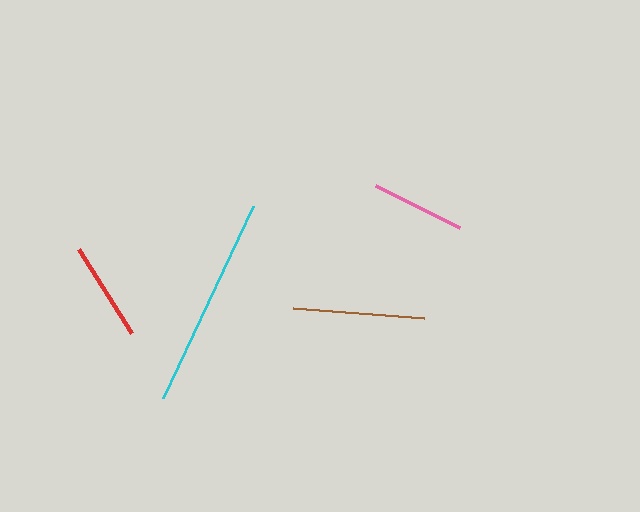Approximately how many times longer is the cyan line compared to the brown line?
The cyan line is approximately 1.6 times the length of the brown line.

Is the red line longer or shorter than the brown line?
The brown line is longer than the red line.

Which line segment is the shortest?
The pink line is the shortest at approximately 94 pixels.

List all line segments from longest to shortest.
From longest to shortest: cyan, brown, red, pink.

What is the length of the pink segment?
The pink segment is approximately 94 pixels long.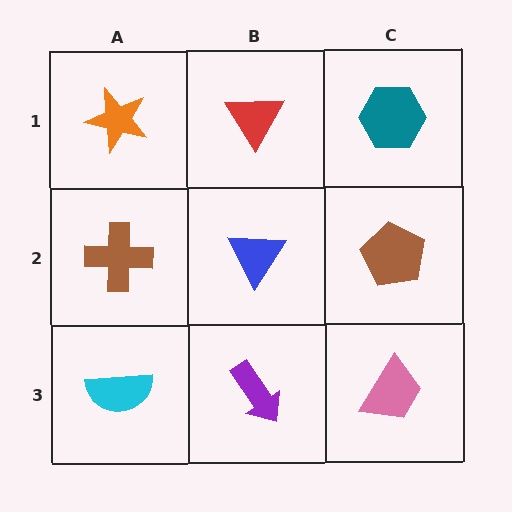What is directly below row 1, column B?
A blue triangle.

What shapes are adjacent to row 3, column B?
A blue triangle (row 2, column B), a cyan semicircle (row 3, column A), a pink trapezoid (row 3, column C).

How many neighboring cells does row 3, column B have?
3.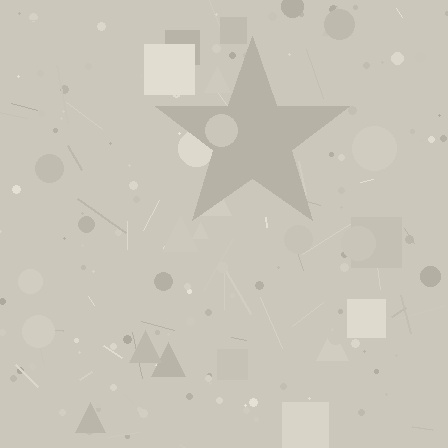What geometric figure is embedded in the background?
A star is embedded in the background.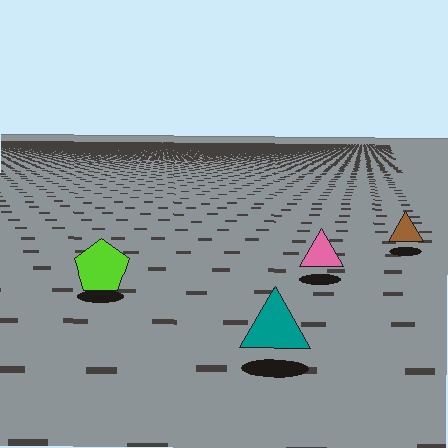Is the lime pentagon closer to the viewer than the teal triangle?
No. The teal triangle is closer — you can tell from the texture gradient: the ground texture is coarser near it.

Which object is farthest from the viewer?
The brown triangle is farthest from the viewer. It appears smaller and the ground texture around it is denser.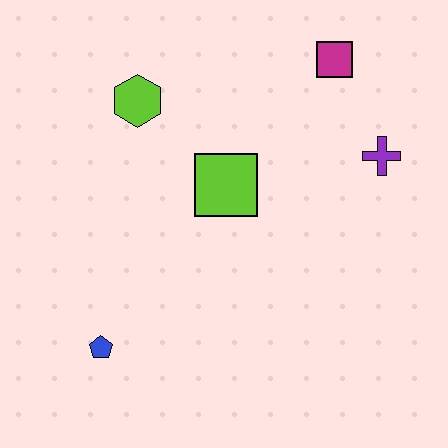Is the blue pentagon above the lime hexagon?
No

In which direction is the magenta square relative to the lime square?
The magenta square is above the lime square.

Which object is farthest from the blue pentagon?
The magenta square is farthest from the blue pentagon.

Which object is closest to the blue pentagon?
The lime square is closest to the blue pentagon.